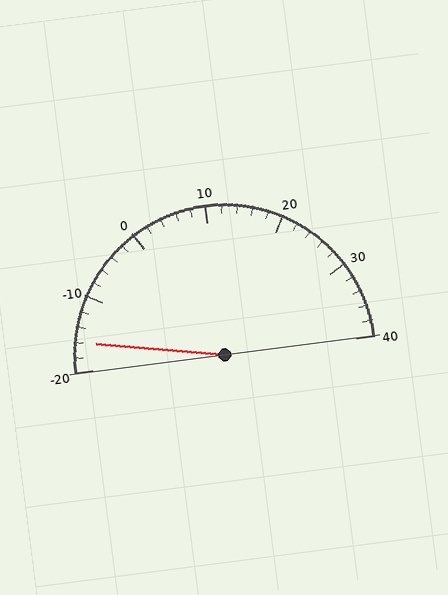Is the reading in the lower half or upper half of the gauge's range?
The reading is in the lower half of the range (-20 to 40).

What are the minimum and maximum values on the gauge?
The gauge ranges from -20 to 40.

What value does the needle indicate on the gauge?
The needle indicates approximately -16.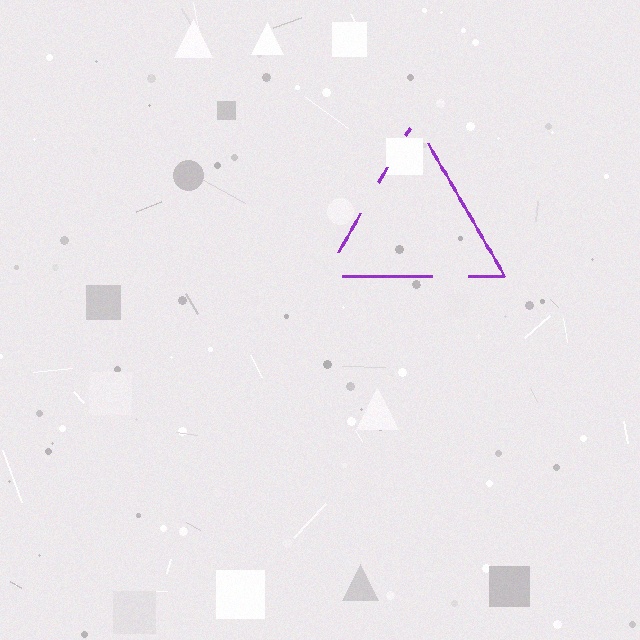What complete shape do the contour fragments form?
The contour fragments form a triangle.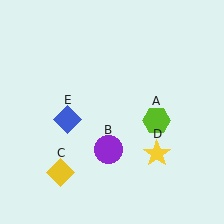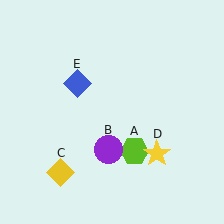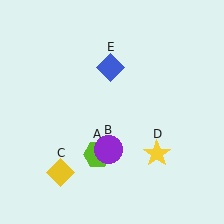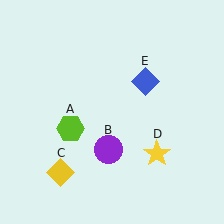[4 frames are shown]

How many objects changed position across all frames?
2 objects changed position: lime hexagon (object A), blue diamond (object E).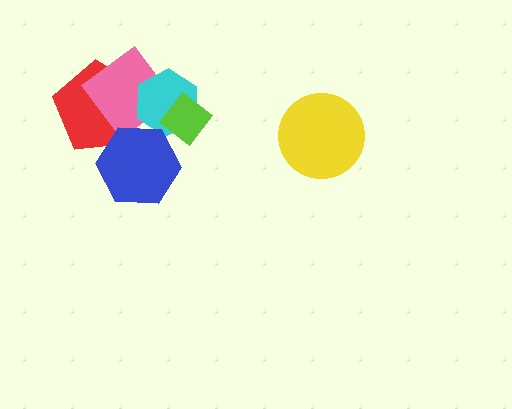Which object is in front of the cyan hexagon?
The lime diamond is in front of the cyan hexagon.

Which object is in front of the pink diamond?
The cyan hexagon is in front of the pink diamond.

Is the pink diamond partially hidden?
Yes, it is partially covered by another shape.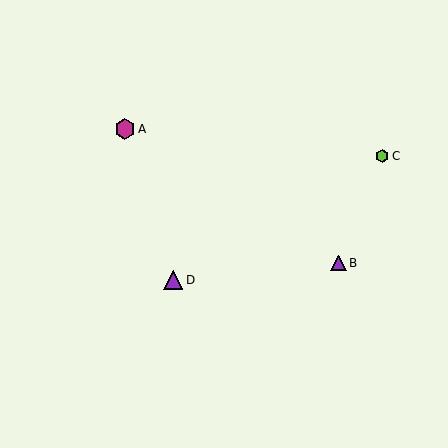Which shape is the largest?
The magenta hexagon (labeled A) is the largest.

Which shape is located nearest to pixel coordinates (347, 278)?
The purple triangle (labeled B) at (339, 263) is nearest to that location.